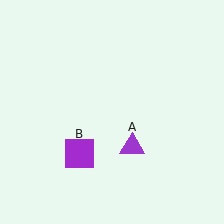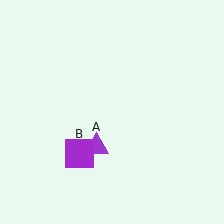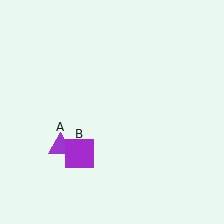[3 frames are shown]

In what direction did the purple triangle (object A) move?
The purple triangle (object A) moved left.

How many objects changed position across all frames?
1 object changed position: purple triangle (object A).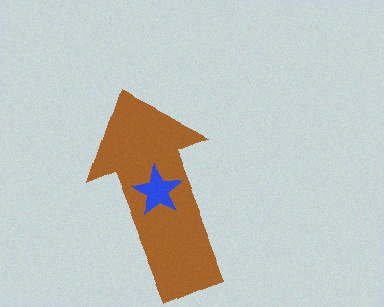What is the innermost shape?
The blue star.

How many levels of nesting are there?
2.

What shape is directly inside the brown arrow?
The blue star.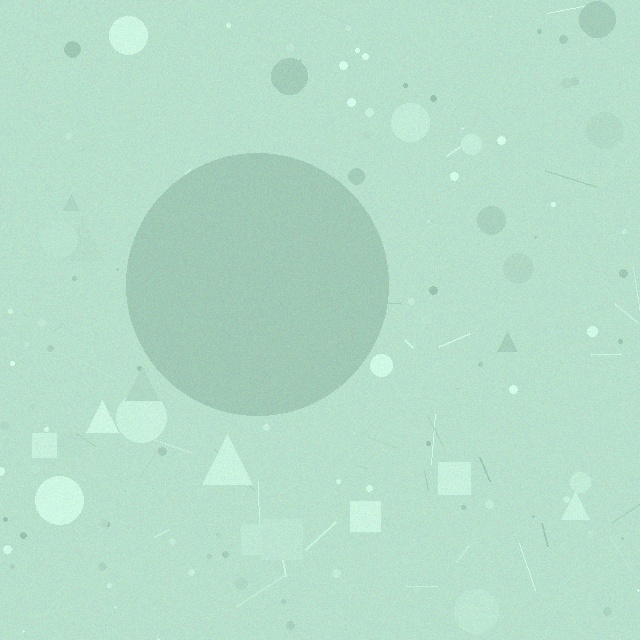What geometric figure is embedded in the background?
A circle is embedded in the background.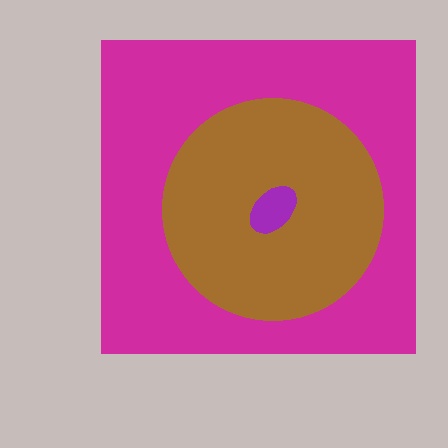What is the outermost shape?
The magenta square.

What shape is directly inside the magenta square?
The brown circle.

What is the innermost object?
The purple ellipse.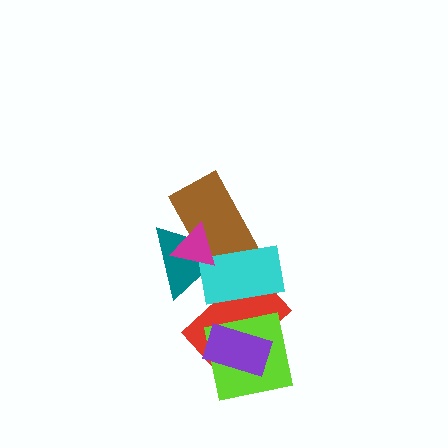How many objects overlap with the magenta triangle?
3 objects overlap with the magenta triangle.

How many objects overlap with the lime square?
2 objects overlap with the lime square.